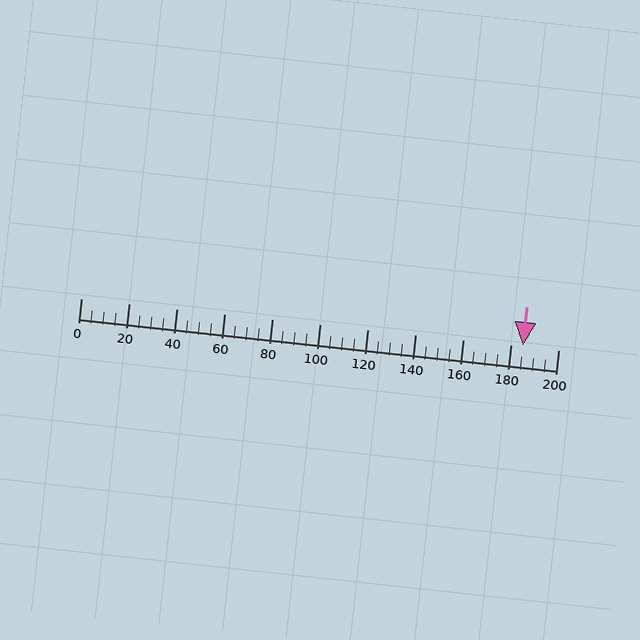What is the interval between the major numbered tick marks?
The major tick marks are spaced 20 units apart.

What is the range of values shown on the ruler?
The ruler shows values from 0 to 200.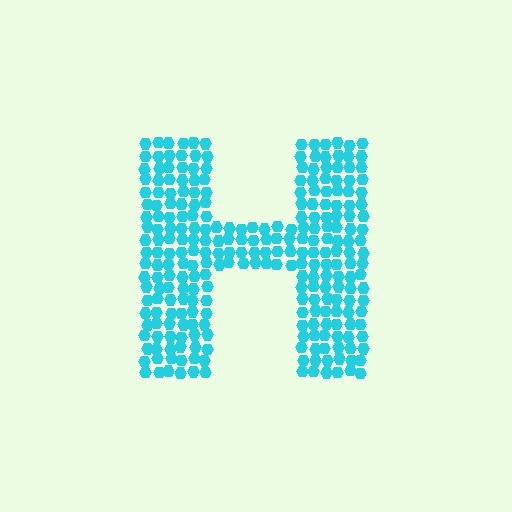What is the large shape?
The large shape is the letter H.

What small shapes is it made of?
It is made of small hexagons.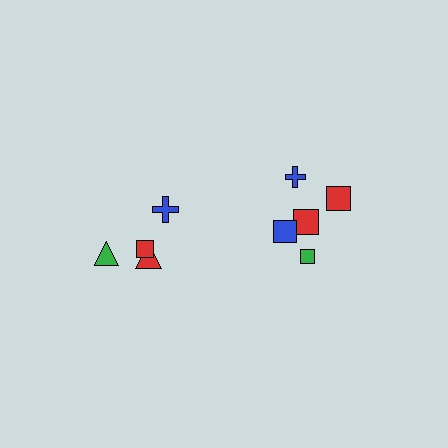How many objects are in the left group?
There are 4 objects.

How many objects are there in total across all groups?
There are 10 objects.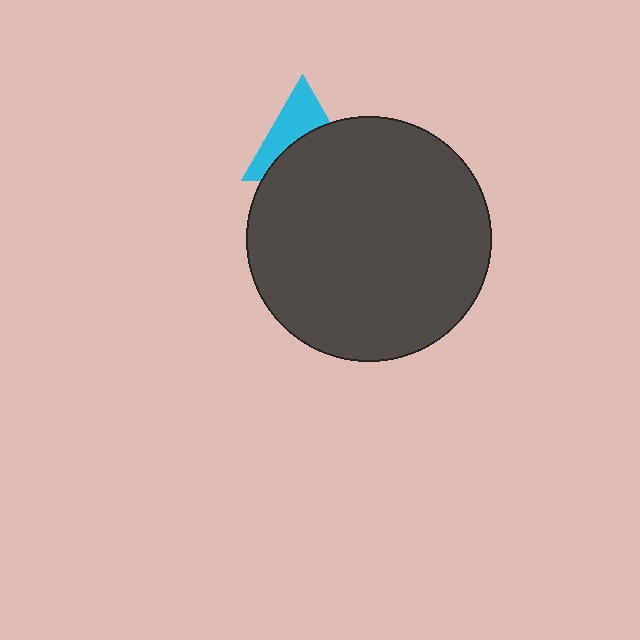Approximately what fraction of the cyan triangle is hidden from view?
Roughly 54% of the cyan triangle is hidden behind the dark gray circle.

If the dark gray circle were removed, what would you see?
You would see the complete cyan triangle.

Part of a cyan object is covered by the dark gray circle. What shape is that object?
It is a triangle.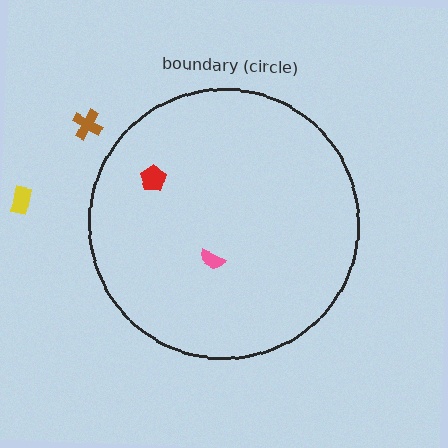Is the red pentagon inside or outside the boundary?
Inside.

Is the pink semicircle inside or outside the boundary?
Inside.